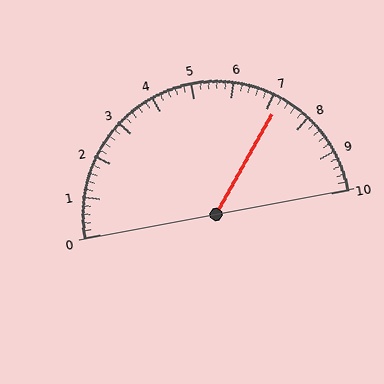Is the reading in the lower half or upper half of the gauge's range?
The reading is in the upper half of the range (0 to 10).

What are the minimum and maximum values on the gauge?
The gauge ranges from 0 to 10.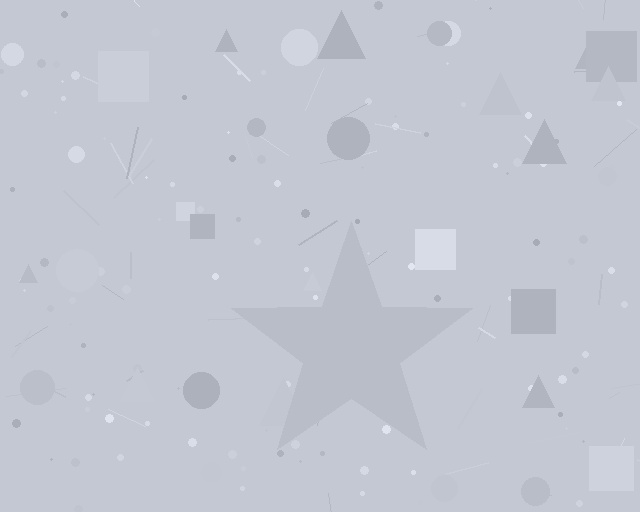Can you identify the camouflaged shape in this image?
The camouflaged shape is a star.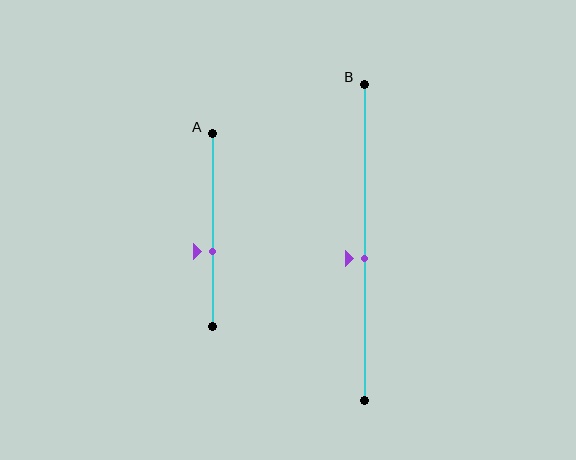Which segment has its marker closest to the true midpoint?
Segment B has its marker closest to the true midpoint.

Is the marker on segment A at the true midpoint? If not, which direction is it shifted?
No, the marker on segment A is shifted downward by about 11% of the segment length.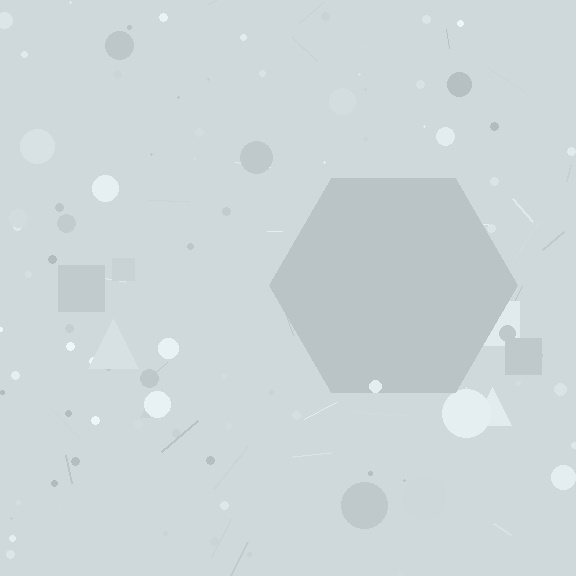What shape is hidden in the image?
A hexagon is hidden in the image.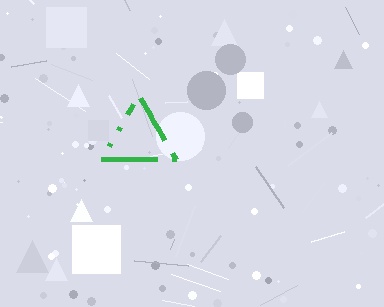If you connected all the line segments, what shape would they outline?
They would outline a triangle.